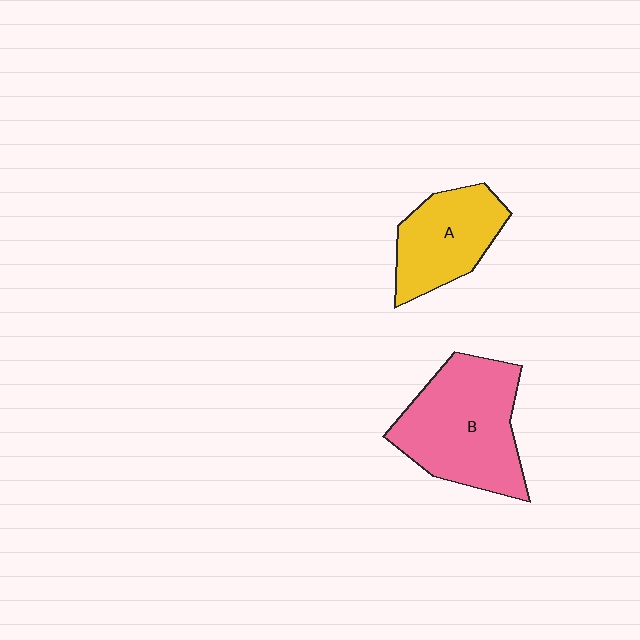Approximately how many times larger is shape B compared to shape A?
Approximately 1.5 times.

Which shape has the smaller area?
Shape A (yellow).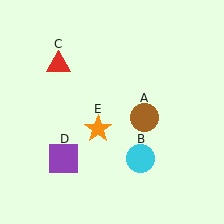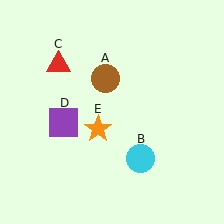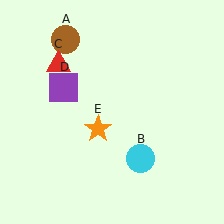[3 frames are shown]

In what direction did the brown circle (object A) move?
The brown circle (object A) moved up and to the left.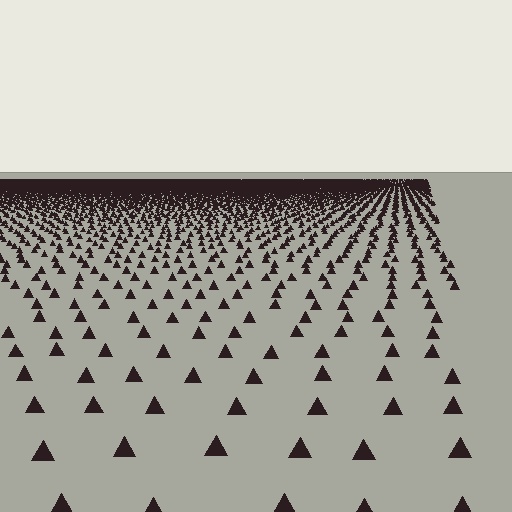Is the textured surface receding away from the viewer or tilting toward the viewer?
The surface is receding away from the viewer. Texture elements get smaller and denser toward the top.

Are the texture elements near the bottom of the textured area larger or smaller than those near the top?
Larger. Near the bottom, elements are closer to the viewer and appear at a bigger on-screen size.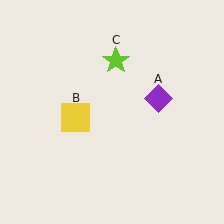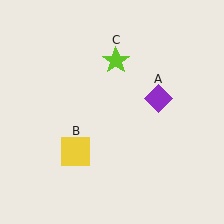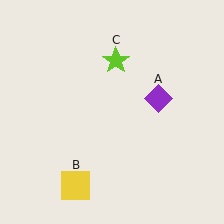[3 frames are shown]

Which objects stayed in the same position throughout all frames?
Purple diamond (object A) and lime star (object C) remained stationary.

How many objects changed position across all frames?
1 object changed position: yellow square (object B).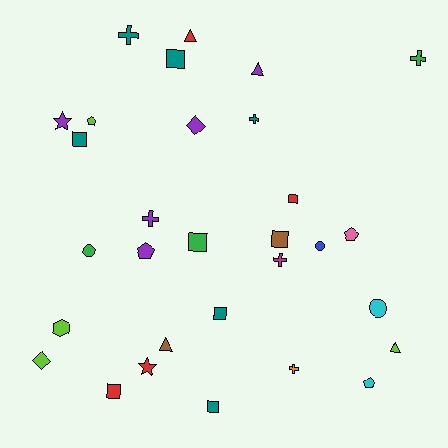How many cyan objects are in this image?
There are 2 cyan objects.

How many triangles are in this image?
There are 4 triangles.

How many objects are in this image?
There are 30 objects.